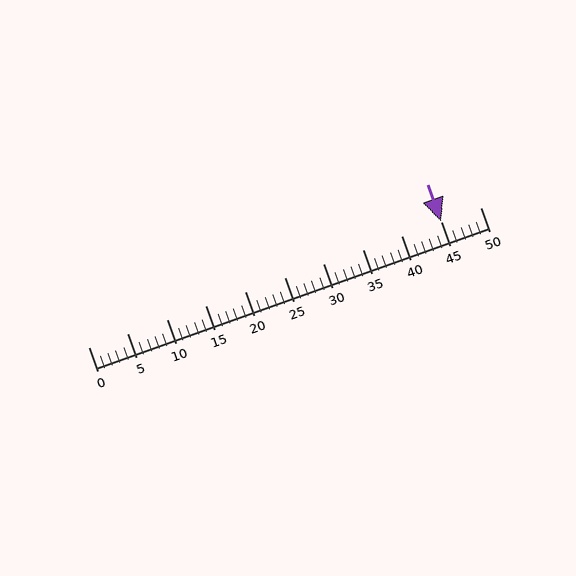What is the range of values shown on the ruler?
The ruler shows values from 0 to 50.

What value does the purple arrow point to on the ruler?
The purple arrow points to approximately 45.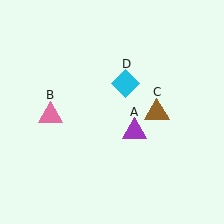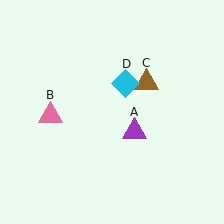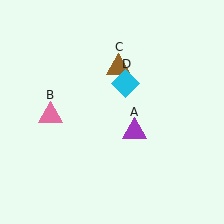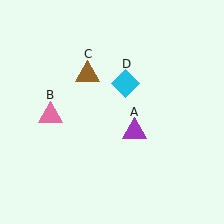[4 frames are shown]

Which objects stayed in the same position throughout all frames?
Purple triangle (object A) and pink triangle (object B) and cyan diamond (object D) remained stationary.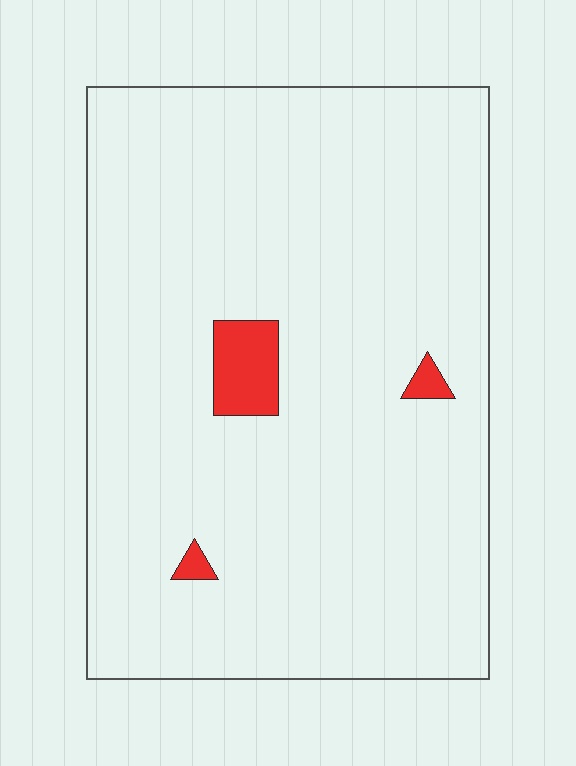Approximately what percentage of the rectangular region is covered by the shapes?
Approximately 5%.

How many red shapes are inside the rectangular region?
3.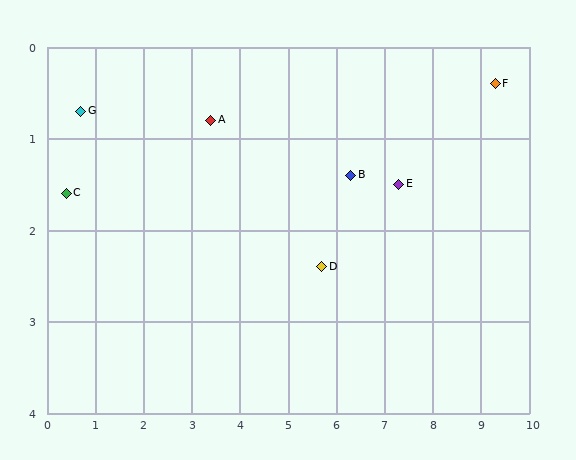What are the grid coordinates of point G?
Point G is at approximately (0.7, 0.7).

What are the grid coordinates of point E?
Point E is at approximately (7.3, 1.5).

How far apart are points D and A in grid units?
Points D and A are about 2.8 grid units apart.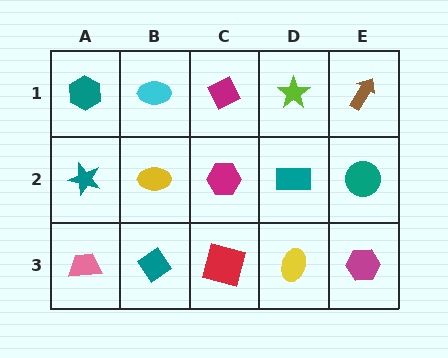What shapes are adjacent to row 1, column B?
A yellow ellipse (row 2, column B), a teal hexagon (row 1, column A), a magenta diamond (row 1, column C).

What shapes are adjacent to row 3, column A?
A teal star (row 2, column A), a teal diamond (row 3, column B).